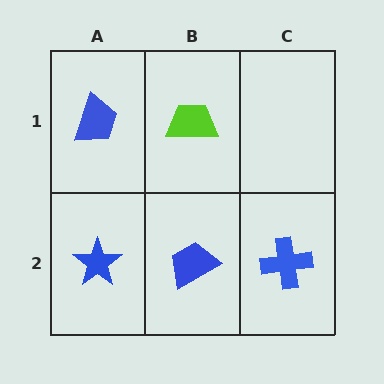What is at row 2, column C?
A blue cross.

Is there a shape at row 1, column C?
No, that cell is empty.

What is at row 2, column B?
A blue trapezoid.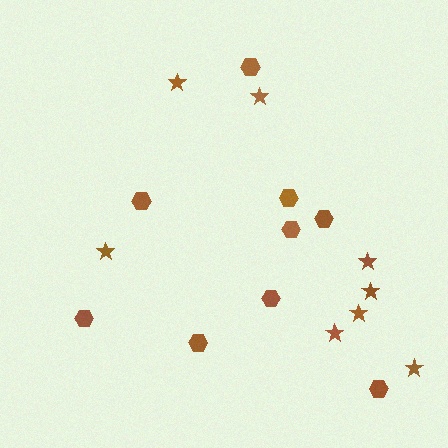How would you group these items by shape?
There are 2 groups: one group of stars (8) and one group of hexagons (9).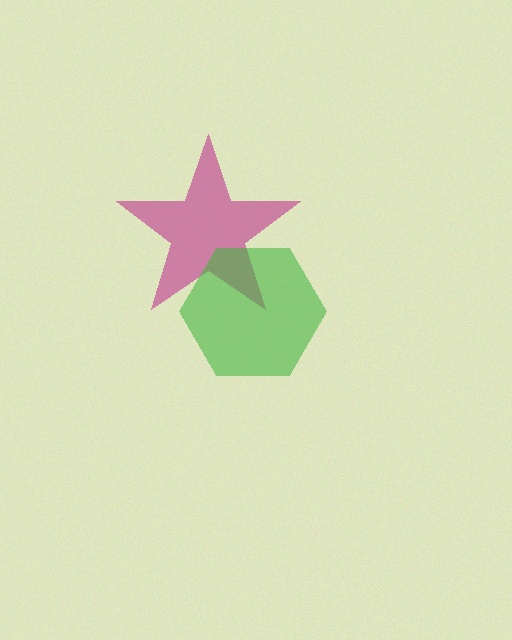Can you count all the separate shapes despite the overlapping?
Yes, there are 2 separate shapes.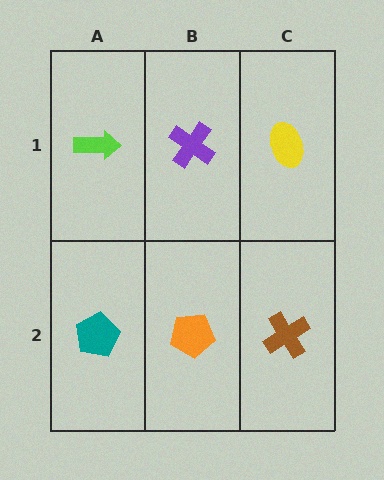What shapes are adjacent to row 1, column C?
A brown cross (row 2, column C), a purple cross (row 1, column B).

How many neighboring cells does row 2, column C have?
2.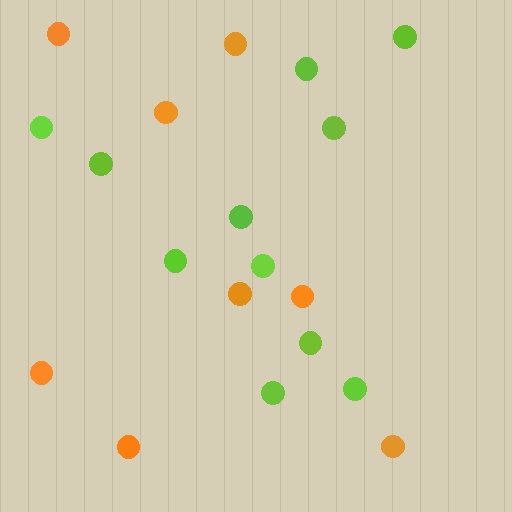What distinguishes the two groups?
There are 2 groups: one group of orange circles (8) and one group of lime circles (11).